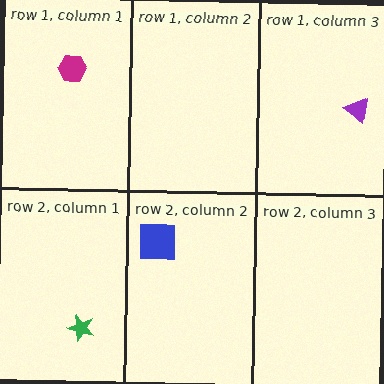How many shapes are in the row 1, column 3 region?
1.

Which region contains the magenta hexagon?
The row 1, column 1 region.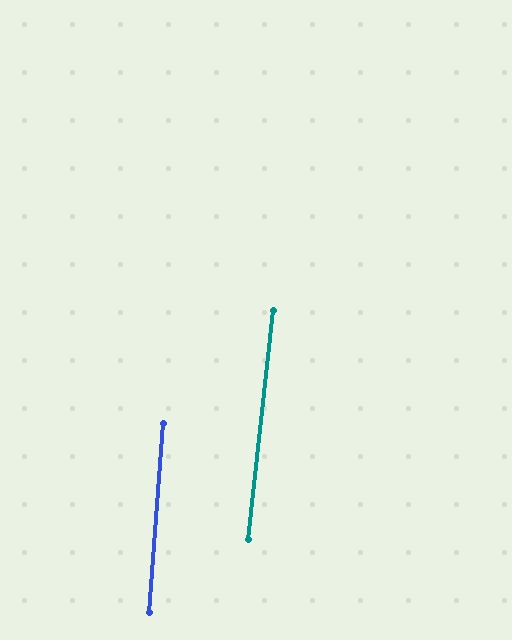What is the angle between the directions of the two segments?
Approximately 2 degrees.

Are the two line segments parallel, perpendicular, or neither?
Parallel — their directions differ by only 1.9°.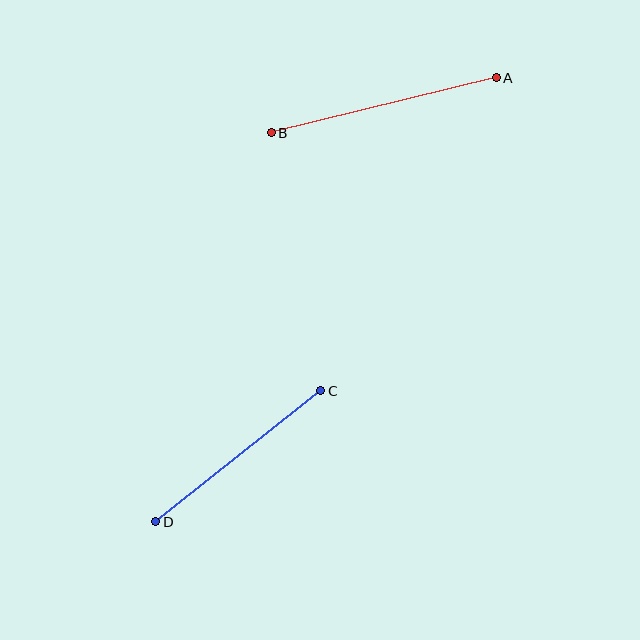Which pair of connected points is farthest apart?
Points A and B are farthest apart.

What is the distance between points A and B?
The distance is approximately 232 pixels.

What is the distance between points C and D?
The distance is approximately 211 pixels.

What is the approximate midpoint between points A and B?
The midpoint is at approximately (384, 105) pixels.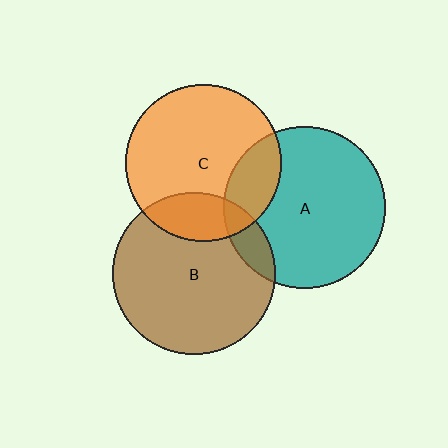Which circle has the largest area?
Circle B (brown).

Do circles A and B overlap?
Yes.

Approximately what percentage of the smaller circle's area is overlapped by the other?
Approximately 10%.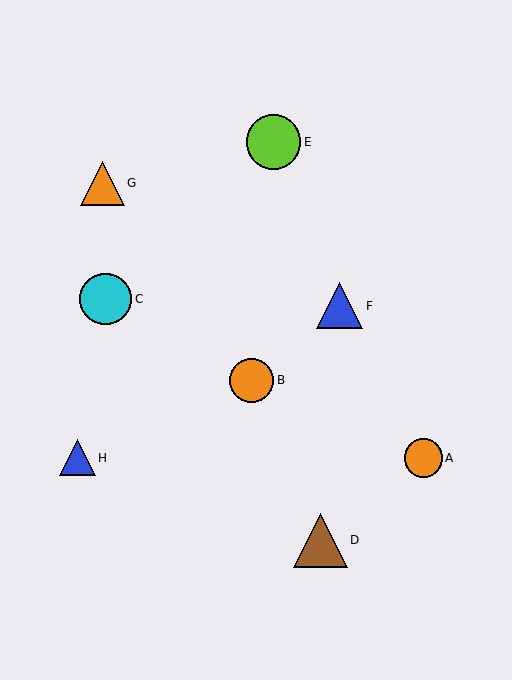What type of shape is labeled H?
Shape H is a blue triangle.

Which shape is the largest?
The lime circle (labeled E) is the largest.